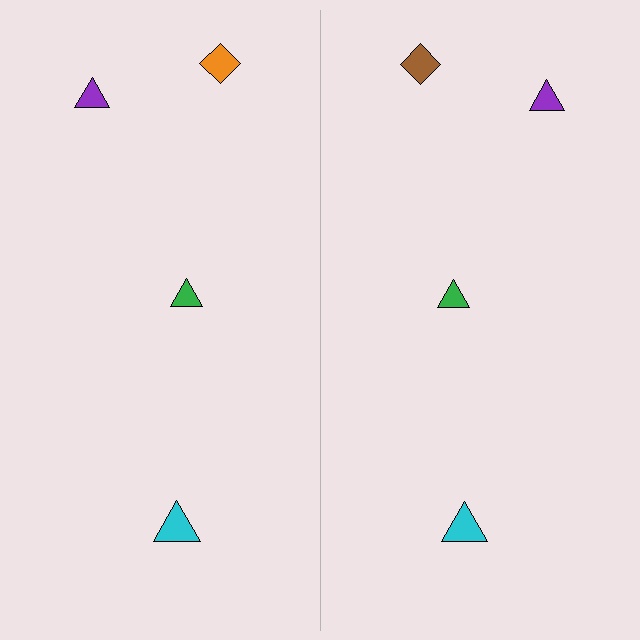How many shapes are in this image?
There are 8 shapes in this image.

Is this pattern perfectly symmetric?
No, the pattern is not perfectly symmetric. The brown diamond on the right side breaks the symmetry — its mirror counterpart is orange.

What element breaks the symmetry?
The brown diamond on the right side breaks the symmetry — its mirror counterpart is orange.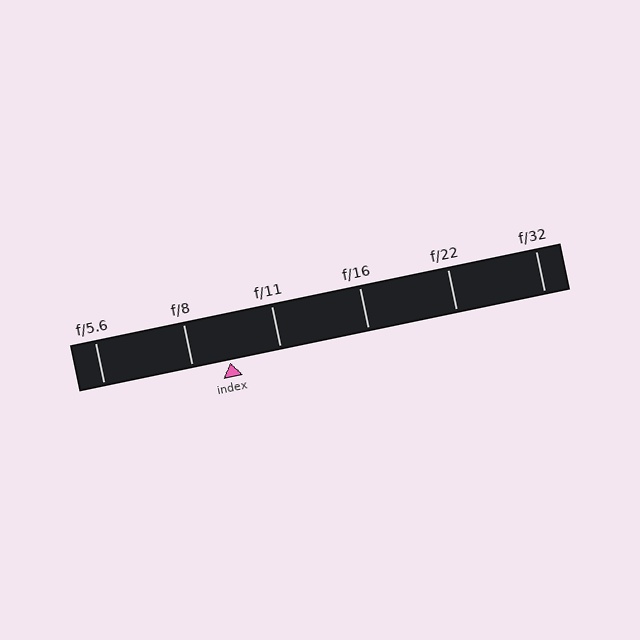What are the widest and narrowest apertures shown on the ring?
The widest aperture shown is f/5.6 and the narrowest is f/32.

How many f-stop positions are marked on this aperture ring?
There are 6 f-stop positions marked.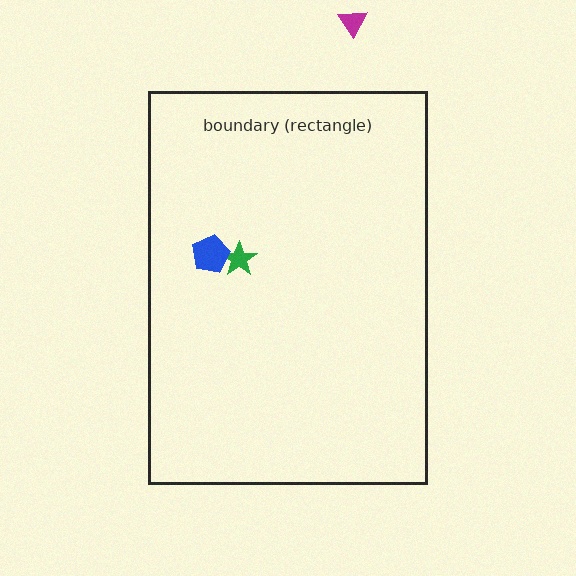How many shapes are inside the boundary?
2 inside, 1 outside.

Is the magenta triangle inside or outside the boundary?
Outside.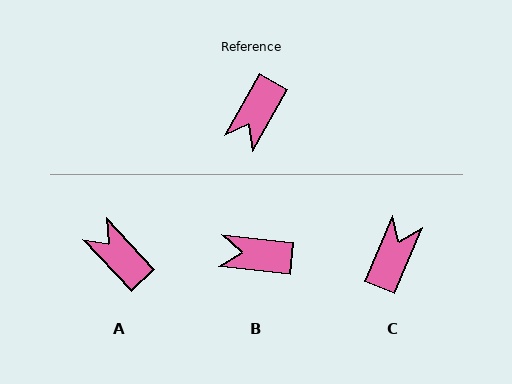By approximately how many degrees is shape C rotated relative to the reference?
Approximately 174 degrees clockwise.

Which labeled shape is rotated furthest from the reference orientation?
C, about 174 degrees away.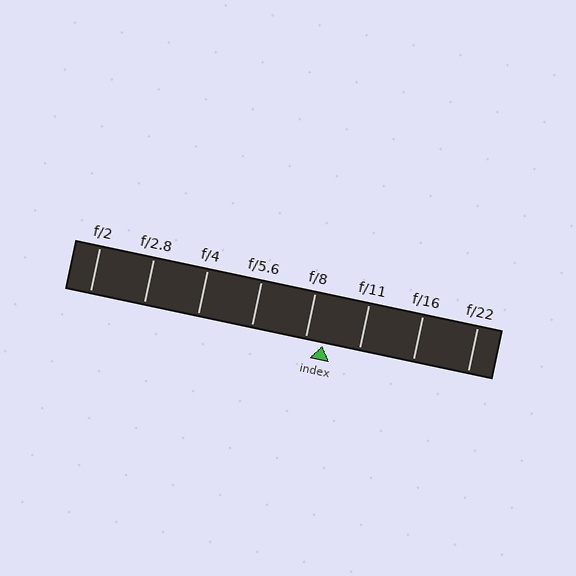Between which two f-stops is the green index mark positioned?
The index mark is between f/8 and f/11.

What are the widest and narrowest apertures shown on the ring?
The widest aperture shown is f/2 and the narrowest is f/22.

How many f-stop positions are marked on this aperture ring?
There are 8 f-stop positions marked.